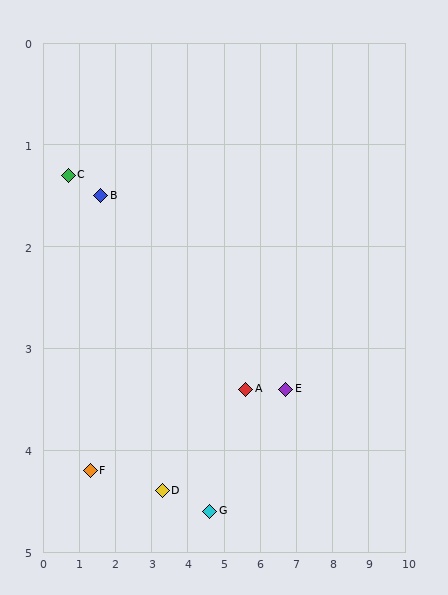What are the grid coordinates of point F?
Point F is at approximately (1.3, 4.2).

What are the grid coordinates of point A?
Point A is at approximately (5.6, 3.4).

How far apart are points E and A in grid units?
Points E and A are about 1.1 grid units apart.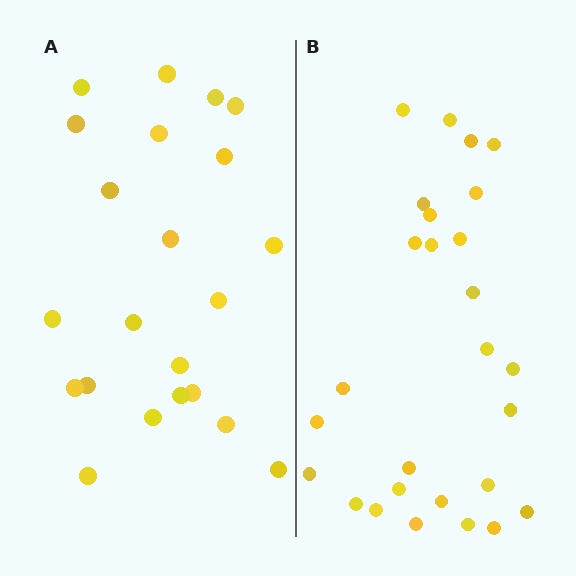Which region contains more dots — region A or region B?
Region B (the right region) has more dots.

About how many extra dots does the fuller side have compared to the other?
Region B has about 5 more dots than region A.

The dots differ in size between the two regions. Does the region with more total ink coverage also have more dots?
No. Region A has more total ink coverage because its dots are larger, but region B actually contains more individual dots. Total area can be misleading — the number of items is what matters here.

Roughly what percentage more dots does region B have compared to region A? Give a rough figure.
About 25% more.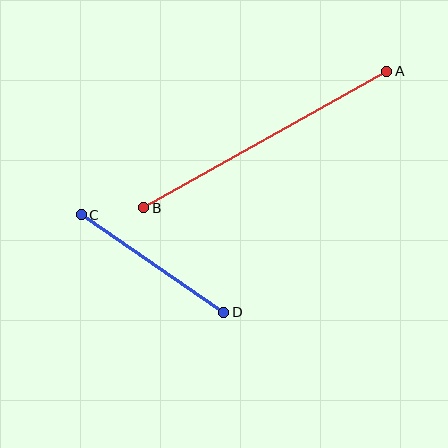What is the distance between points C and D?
The distance is approximately 173 pixels.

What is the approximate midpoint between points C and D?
The midpoint is at approximately (152, 263) pixels.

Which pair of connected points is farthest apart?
Points A and B are farthest apart.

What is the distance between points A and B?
The distance is approximately 279 pixels.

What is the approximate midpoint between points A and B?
The midpoint is at approximately (265, 140) pixels.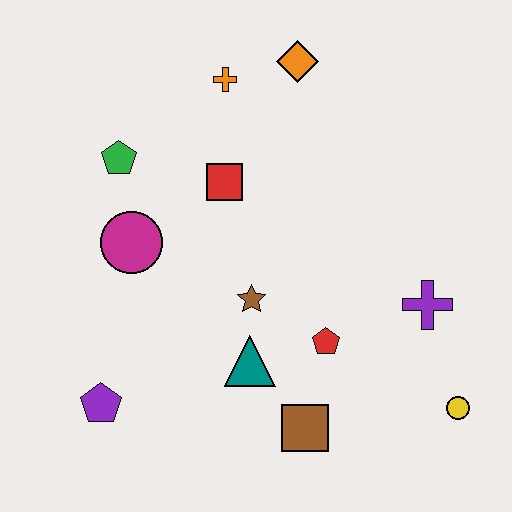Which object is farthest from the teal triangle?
The orange diamond is farthest from the teal triangle.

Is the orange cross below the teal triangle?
No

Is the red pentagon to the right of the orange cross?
Yes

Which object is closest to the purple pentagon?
The teal triangle is closest to the purple pentagon.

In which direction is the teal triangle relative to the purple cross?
The teal triangle is to the left of the purple cross.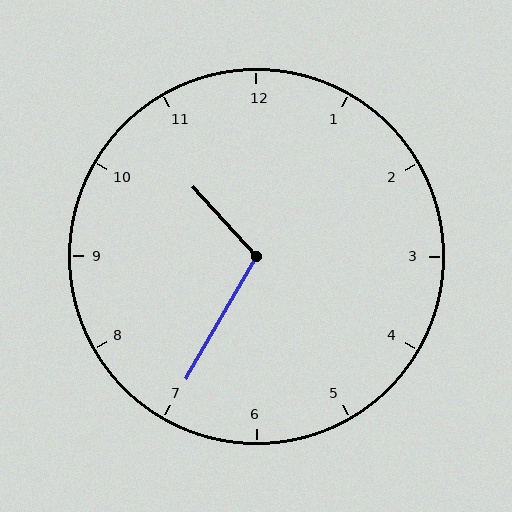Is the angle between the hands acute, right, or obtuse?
It is obtuse.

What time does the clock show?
10:35.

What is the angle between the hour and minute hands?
Approximately 108 degrees.